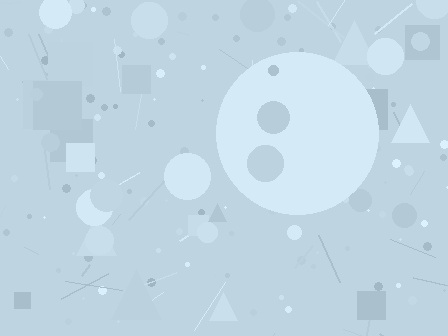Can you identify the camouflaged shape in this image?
The camouflaged shape is a circle.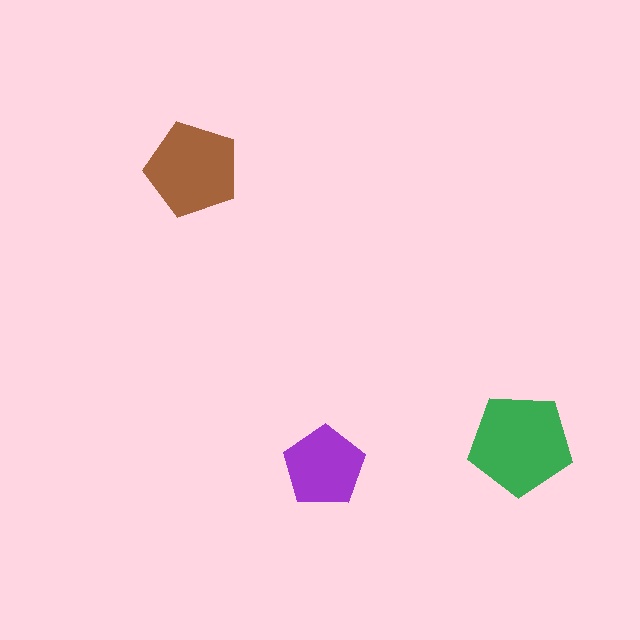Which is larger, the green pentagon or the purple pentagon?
The green one.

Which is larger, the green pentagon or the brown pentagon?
The green one.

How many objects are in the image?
There are 3 objects in the image.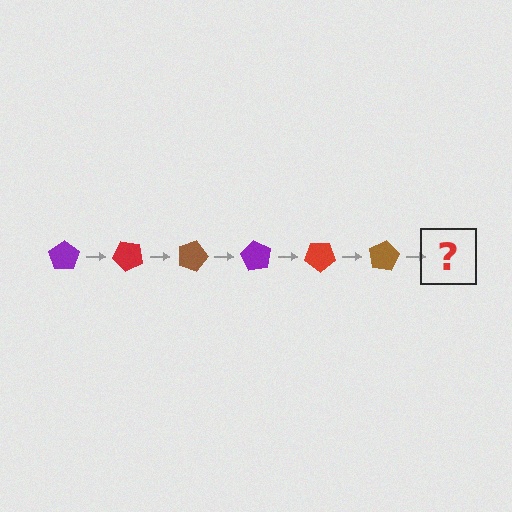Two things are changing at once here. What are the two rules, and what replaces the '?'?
The two rules are that it rotates 45 degrees each step and the color cycles through purple, red, and brown. The '?' should be a purple pentagon, rotated 270 degrees from the start.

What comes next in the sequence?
The next element should be a purple pentagon, rotated 270 degrees from the start.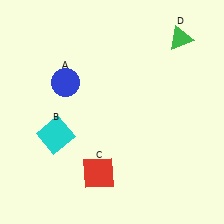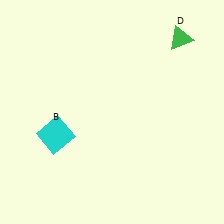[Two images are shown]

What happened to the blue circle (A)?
The blue circle (A) was removed in Image 2. It was in the top-left area of Image 1.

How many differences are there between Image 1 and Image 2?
There are 2 differences between the two images.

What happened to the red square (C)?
The red square (C) was removed in Image 2. It was in the bottom-left area of Image 1.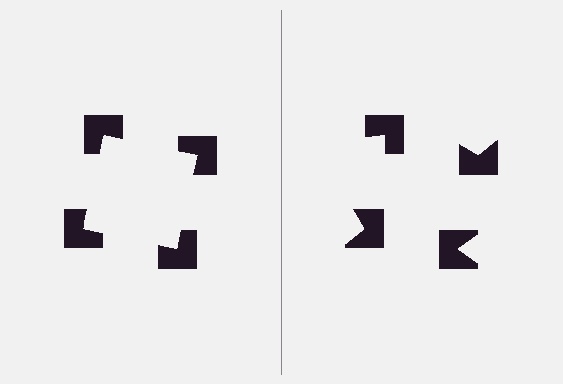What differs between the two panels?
The notched squares are positioned identically on both sides; only the wedge orientations differ. On the left they align to a square; on the right they are misaligned.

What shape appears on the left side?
An illusory square.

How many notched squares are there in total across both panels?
8 — 4 on each side.